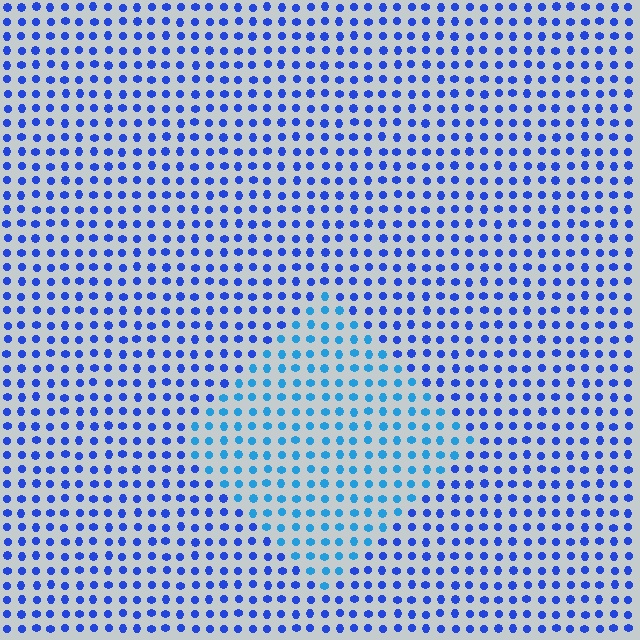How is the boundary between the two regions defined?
The boundary is defined purely by a slight shift in hue (about 29 degrees). Spacing, size, and orientation are identical on both sides.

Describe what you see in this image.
The image is filled with small blue elements in a uniform arrangement. A diamond-shaped region is visible where the elements are tinted to a slightly different hue, forming a subtle color boundary.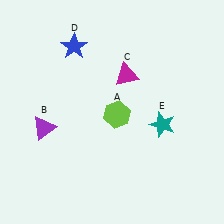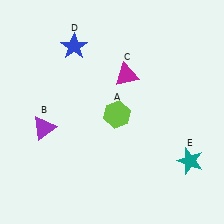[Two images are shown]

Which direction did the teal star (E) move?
The teal star (E) moved down.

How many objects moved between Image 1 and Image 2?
1 object moved between the two images.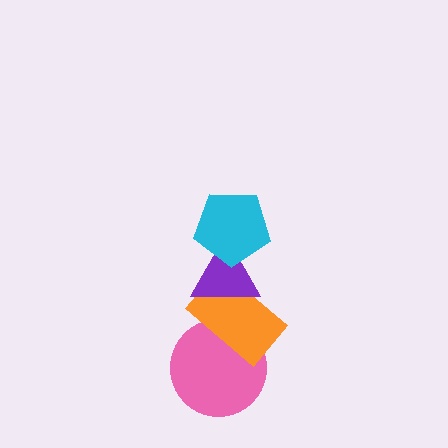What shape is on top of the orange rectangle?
The purple triangle is on top of the orange rectangle.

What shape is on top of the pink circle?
The orange rectangle is on top of the pink circle.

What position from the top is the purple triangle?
The purple triangle is 2nd from the top.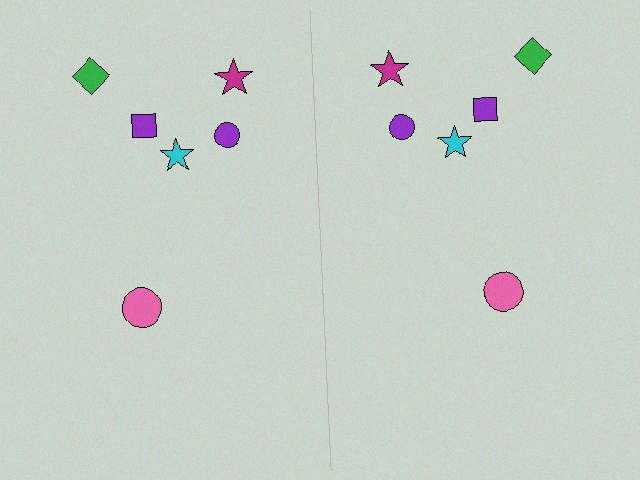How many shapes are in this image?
There are 12 shapes in this image.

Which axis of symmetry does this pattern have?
The pattern has a vertical axis of symmetry running through the center of the image.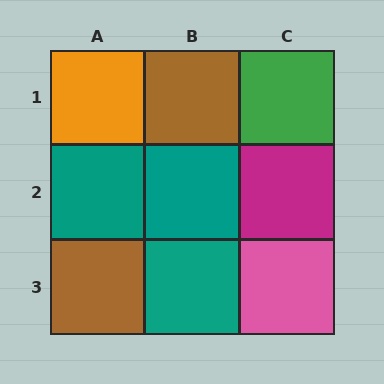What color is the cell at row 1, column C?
Green.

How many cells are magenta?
1 cell is magenta.